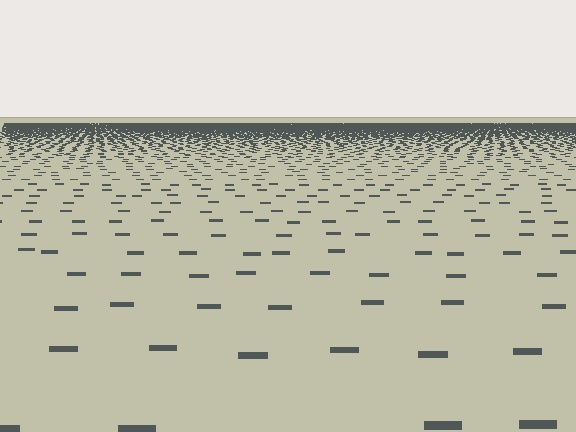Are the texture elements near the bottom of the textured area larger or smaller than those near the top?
Larger. Near the bottom, elements are closer to the viewer and appear at a bigger on-screen size.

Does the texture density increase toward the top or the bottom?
Density increases toward the top.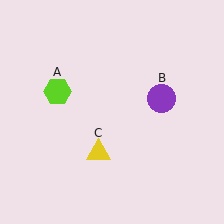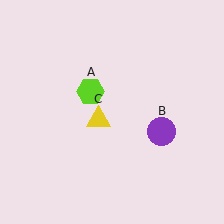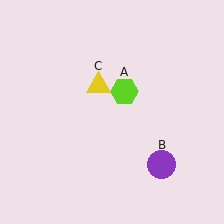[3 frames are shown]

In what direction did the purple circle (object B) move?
The purple circle (object B) moved down.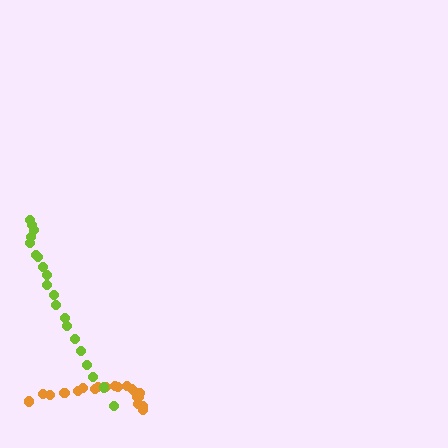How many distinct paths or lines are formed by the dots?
There are 2 distinct paths.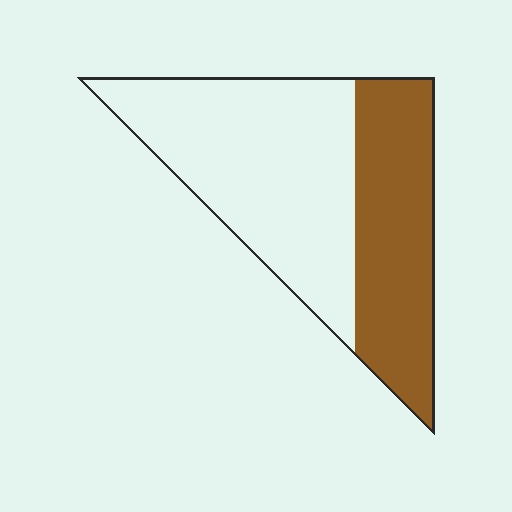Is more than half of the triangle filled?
No.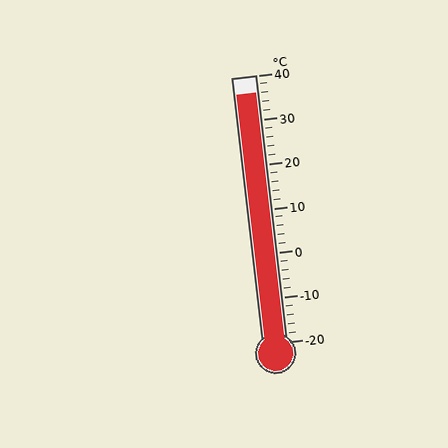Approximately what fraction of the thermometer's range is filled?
The thermometer is filled to approximately 95% of its range.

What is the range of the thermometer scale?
The thermometer scale ranges from -20°C to 40°C.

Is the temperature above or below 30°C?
The temperature is above 30°C.